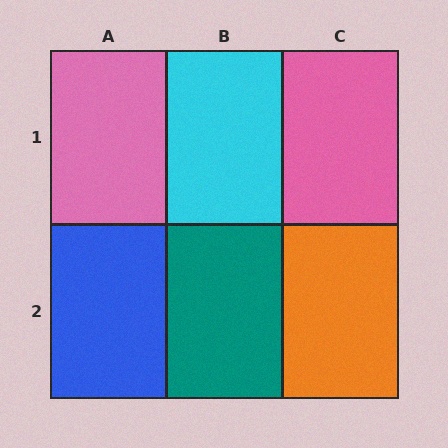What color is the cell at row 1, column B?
Cyan.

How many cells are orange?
1 cell is orange.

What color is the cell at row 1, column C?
Pink.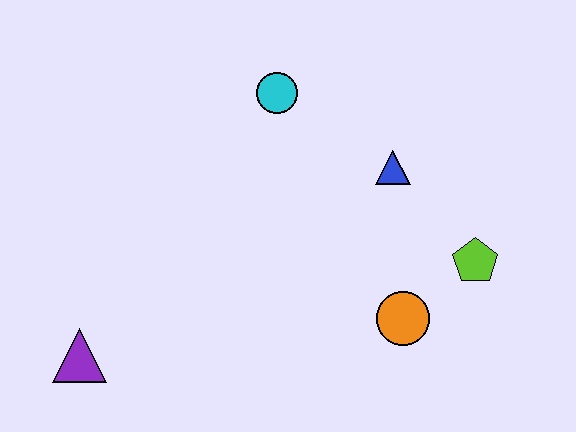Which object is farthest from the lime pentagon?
The purple triangle is farthest from the lime pentagon.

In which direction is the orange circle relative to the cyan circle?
The orange circle is below the cyan circle.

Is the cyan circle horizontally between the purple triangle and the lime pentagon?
Yes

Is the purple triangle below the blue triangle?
Yes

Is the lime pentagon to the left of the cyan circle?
No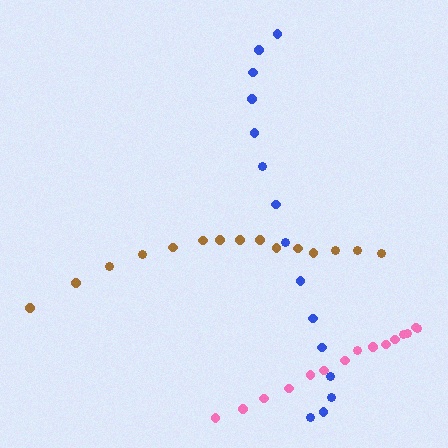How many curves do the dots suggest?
There are 3 distinct paths.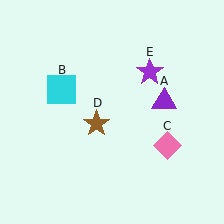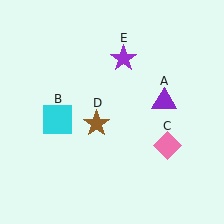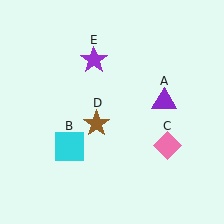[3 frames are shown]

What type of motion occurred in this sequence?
The cyan square (object B), purple star (object E) rotated counterclockwise around the center of the scene.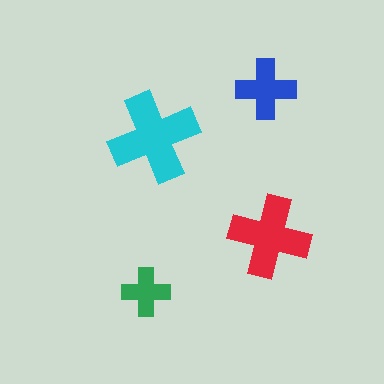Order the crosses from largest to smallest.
the cyan one, the red one, the blue one, the green one.